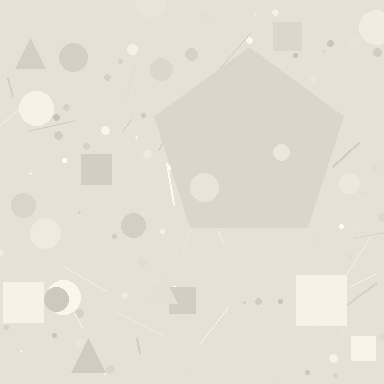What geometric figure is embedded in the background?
A pentagon is embedded in the background.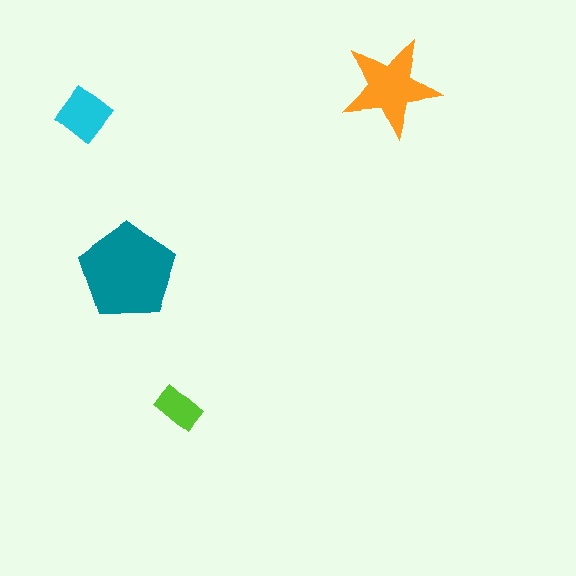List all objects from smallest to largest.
The lime rectangle, the cyan diamond, the orange star, the teal pentagon.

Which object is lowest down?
The lime rectangle is bottommost.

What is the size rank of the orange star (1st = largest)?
2nd.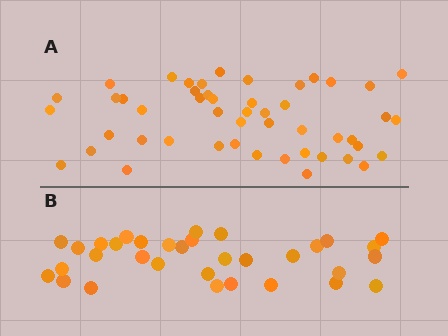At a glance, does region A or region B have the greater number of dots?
Region A (the top region) has more dots.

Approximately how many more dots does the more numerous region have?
Region A has approximately 15 more dots than region B.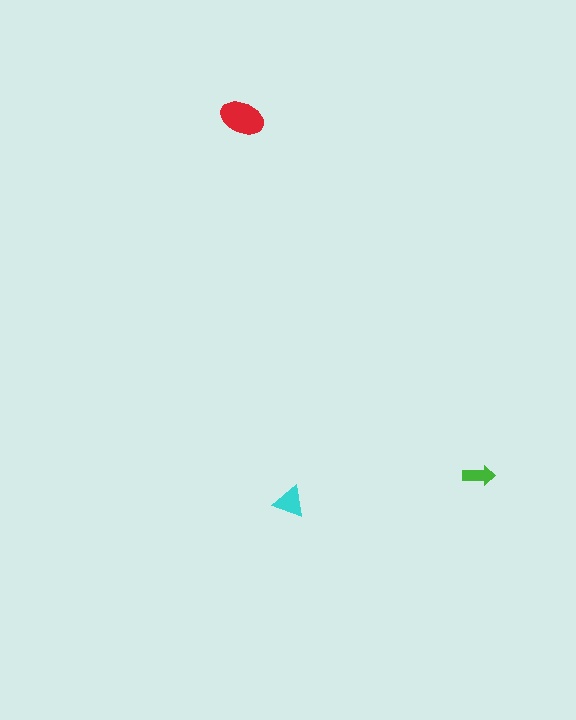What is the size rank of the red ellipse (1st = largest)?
1st.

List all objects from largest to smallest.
The red ellipse, the cyan triangle, the green arrow.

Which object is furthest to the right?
The green arrow is rightmost.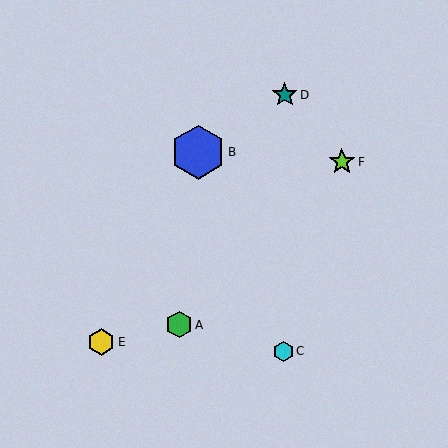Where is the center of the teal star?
The center of the teal star is at (285, 95).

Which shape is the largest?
The blue hexagon (labeled B) is the largest.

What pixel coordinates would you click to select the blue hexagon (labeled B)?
Click at (198, 152) to select the blue hexagon B.